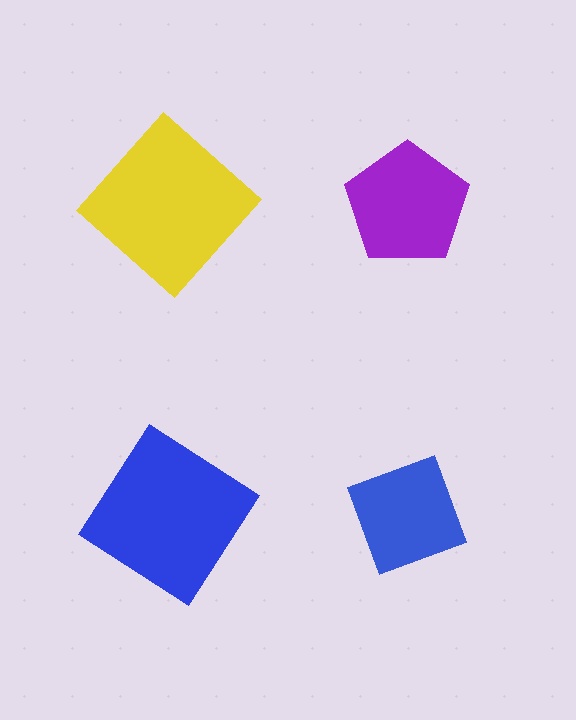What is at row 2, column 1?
A blue diamond.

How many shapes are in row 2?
2 shapes.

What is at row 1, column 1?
A yellow diamond.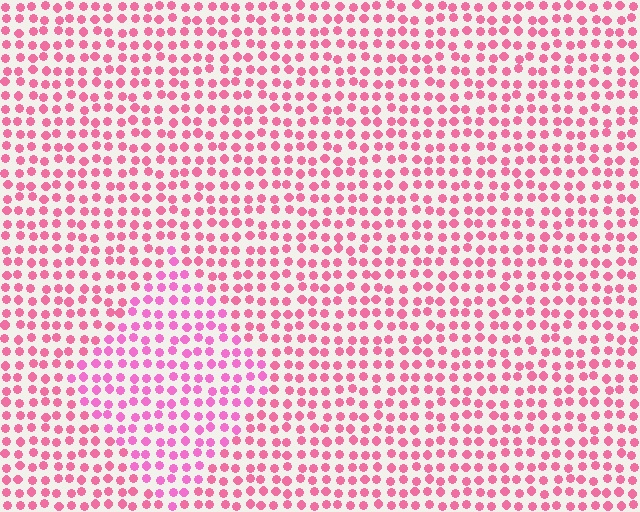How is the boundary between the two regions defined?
The boundary is defined purely by a slight shift in hue (about 20 degrees). Spacing, size, and orientation are identical on both sides.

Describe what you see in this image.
The image is filled with small pink elements in a uniform arrangement. A diamond-shaped region is visible where the elements are tinted to a slightly different hue, forming a subtle color boundary.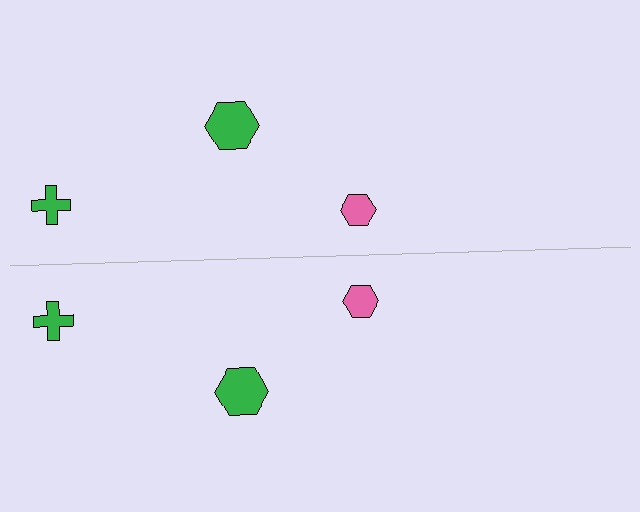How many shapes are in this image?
There are 6 shapes in this image.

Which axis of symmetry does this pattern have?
The pattern has a horizontal axis of symmetry running through the center of the image.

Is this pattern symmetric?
Yes, this pattern has bilateral (reflection) symmetry.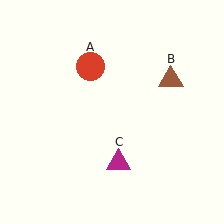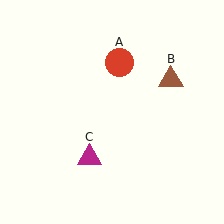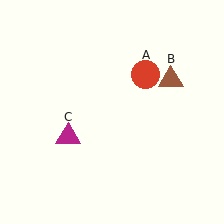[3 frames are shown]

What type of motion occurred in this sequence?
The red circle (object A), magenta triangle (object C) rotated clockwise around the center of the scene.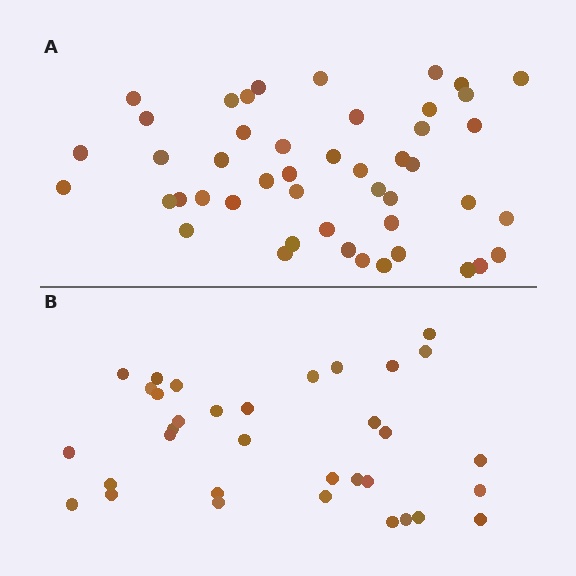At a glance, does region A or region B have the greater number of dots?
Region A (the top region) has more dots.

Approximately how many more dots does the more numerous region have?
Region A has approximately 15 more dots than region B.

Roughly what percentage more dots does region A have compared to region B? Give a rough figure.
About 40% more.